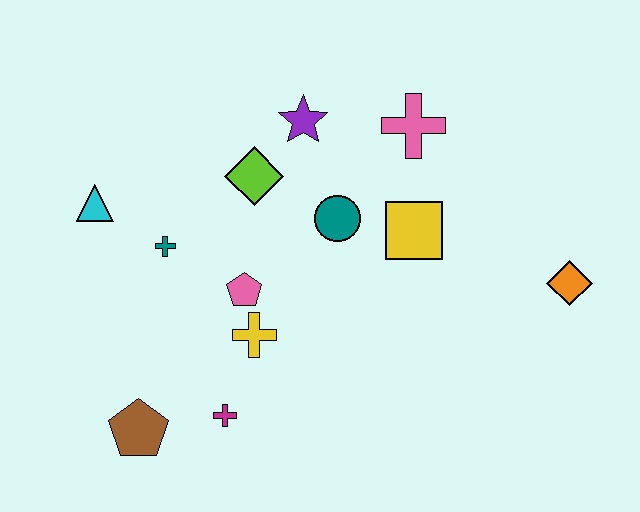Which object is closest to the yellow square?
The teal circle is closest to the yellow square.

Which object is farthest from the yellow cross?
The orange diamond is farthest from the yellow cross.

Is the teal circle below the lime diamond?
Yes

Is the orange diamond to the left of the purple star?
No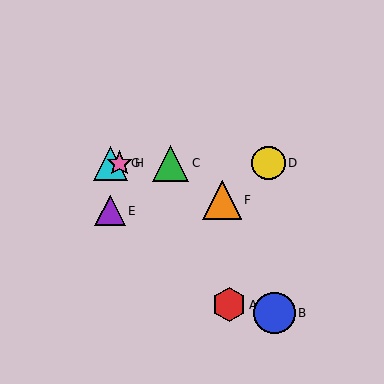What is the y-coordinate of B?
Object B is at y≈313.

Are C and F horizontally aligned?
No, C is at y≈163 and F is at y≈200.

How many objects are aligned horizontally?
4 objects (C, D, G, H) are aligned horizontally.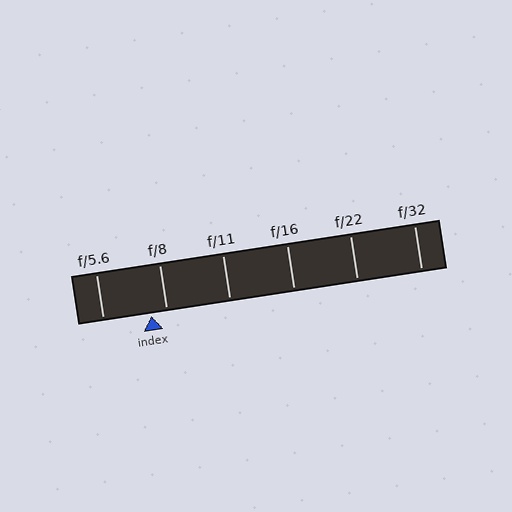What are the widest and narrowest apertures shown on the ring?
The widest aperture shown is f/5.6 and the narrowest is f/32.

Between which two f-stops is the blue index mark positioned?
The index mark is between f/5.6 and f/8.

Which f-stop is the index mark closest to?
The index mark is closest to f/8.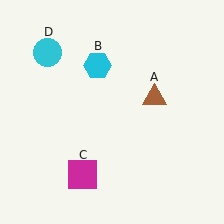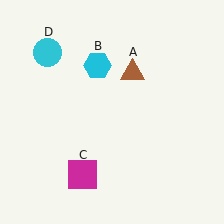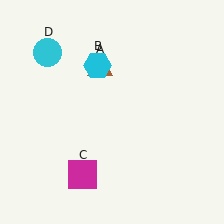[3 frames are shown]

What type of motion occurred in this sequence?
The brown triangle (object A) rotated counterclockwise around the center of the scene.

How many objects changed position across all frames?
1 object changed position: brown triangle (object A).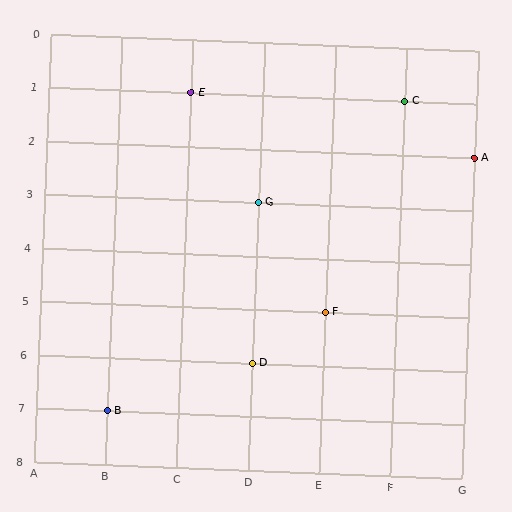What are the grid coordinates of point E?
Point E is at grid coordinates (C, 1).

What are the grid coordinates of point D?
Point D is at grid coordinates (D, 6).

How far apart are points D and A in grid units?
Points D and A are 3 columns and 4 rows apart (about 5.0 grid units diagonally).